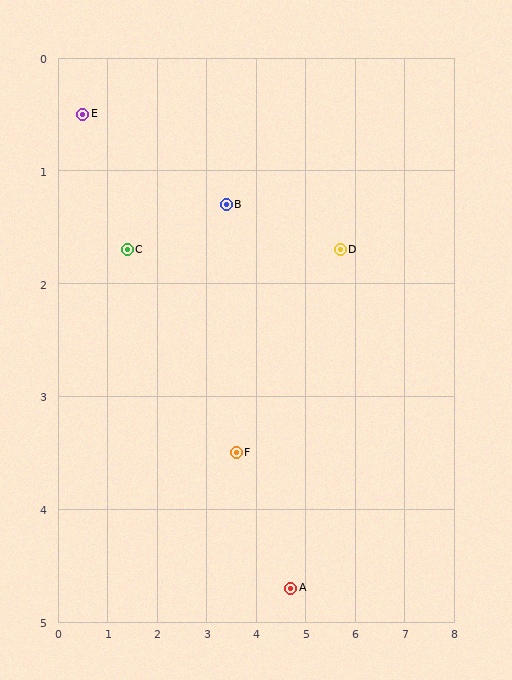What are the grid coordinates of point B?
Point B is at approximately (3.4, 1.3).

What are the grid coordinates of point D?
Point D is at approximately (5.7, 1.7).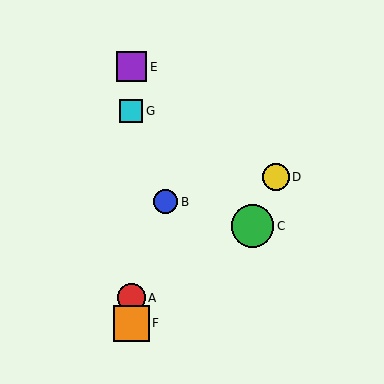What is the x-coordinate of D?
Object D is at x≈276.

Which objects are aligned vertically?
Objects A, E, F, G are aligned vertically.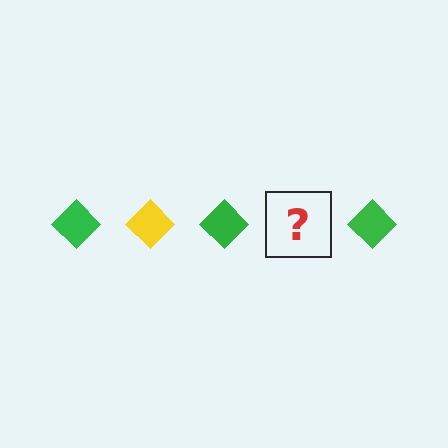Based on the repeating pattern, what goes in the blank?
The blank should be a yellow diamond.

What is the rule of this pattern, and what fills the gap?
The rule is that the pattern cycles through green, yellow diamonds. The gap should be filled with a yellow diamond.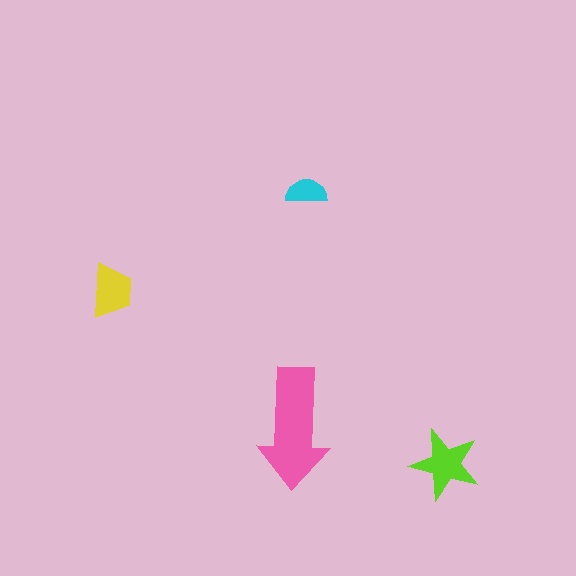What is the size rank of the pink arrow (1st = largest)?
1st.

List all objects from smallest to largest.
The cyan semicircle, the yellow trapezoid, the lime star, the pink arrow.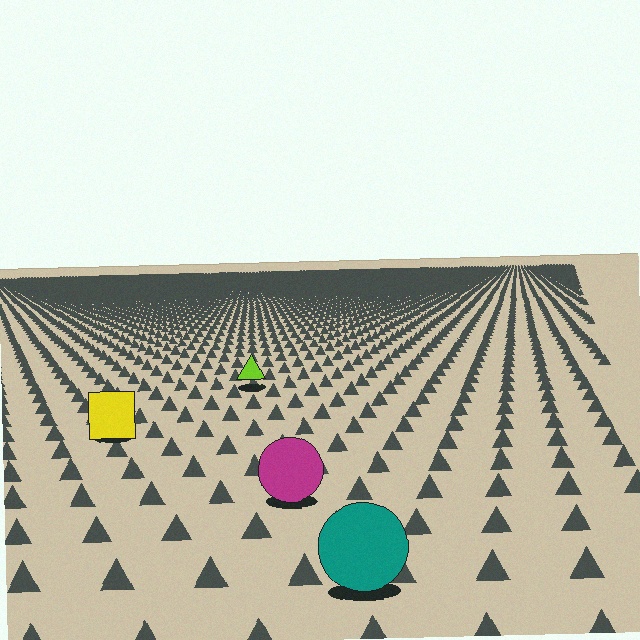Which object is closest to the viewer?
The teal circle is closest. The texture marks near it are larger and more spread out.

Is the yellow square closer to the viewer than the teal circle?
No. The teal circle is closer — you can tell from the texture gradient: the ground texture is coarser near it.